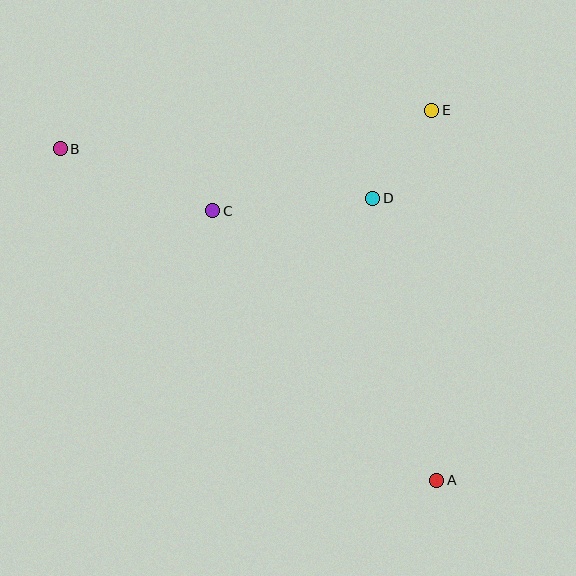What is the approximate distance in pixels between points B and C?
The distance between B and C is approximately 164 pixels.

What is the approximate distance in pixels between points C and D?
The distance between C and D is approximately 161 pixels.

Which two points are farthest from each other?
Points A and B are farthest from each other.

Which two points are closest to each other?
Points D and E are closest to each other.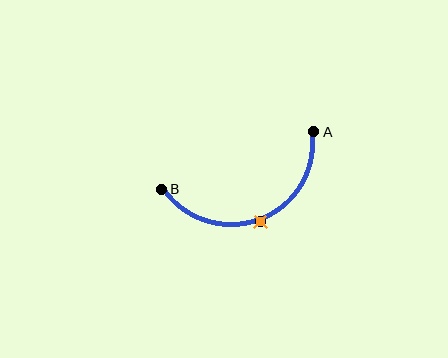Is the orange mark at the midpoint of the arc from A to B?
Yes. The orange mark lies on the arc at equal arc-length from both A and B — it is the arc midpoint.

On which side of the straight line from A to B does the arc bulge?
The arc bulges below the straight line connecting A and B.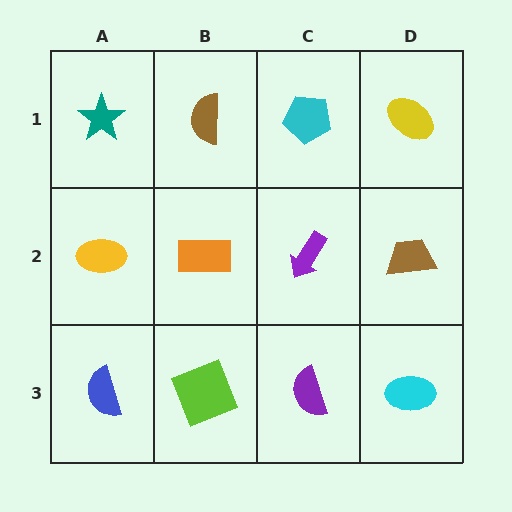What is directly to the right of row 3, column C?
A cyan ellipse.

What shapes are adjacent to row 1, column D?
A brown trapezoid (row 2, column D), a cyan pentagon (row 1, column C).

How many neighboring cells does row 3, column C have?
3.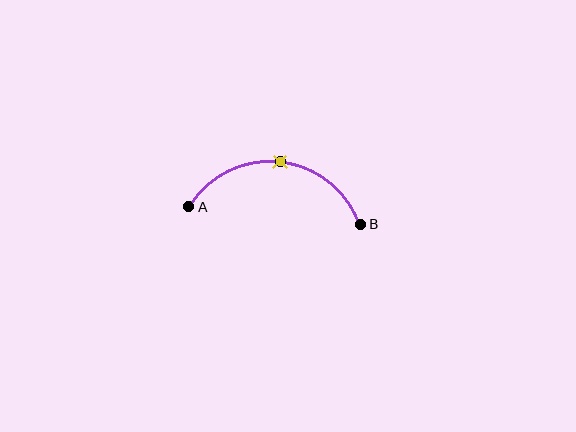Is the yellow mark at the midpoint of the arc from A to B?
Yes. The yellow mark lies on the arc at equal arc-length from both A and B — it is the arc midpoint.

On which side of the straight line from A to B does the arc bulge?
The arc bulges above the straight line connecting A and B.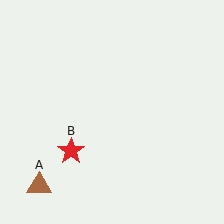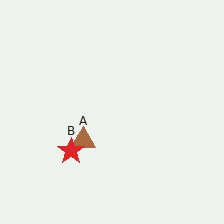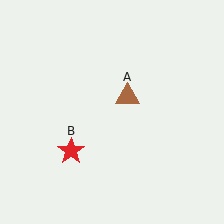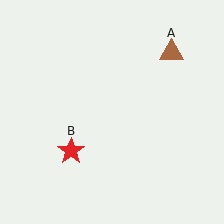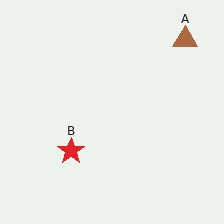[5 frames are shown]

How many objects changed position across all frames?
1 object changed position: brown triangle (object A).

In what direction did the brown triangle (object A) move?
The brown triangle (object A) moved up and to the right.